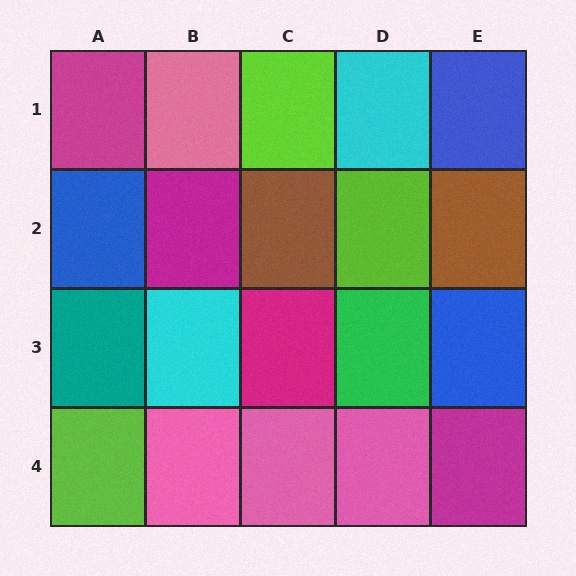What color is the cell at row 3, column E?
Blue.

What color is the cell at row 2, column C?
Brown.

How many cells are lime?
3 cells are lime.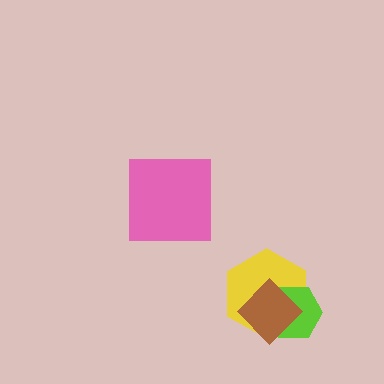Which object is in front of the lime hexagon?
The brown diamond is in front of the lime hexagon.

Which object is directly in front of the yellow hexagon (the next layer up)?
The lime hexagon is directly in front of the yellow hexagon.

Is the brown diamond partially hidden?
No, no other shape covers it.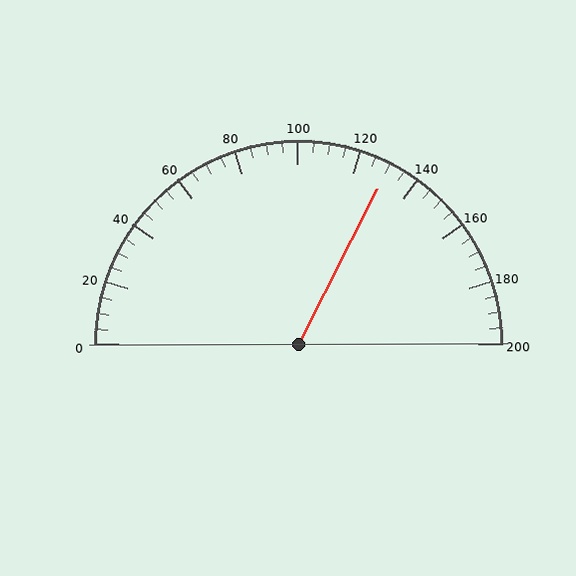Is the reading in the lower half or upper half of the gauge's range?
The reading is in the upper half of the range (0 to 200).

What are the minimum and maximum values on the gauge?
The gauge ranges from 0 to 200.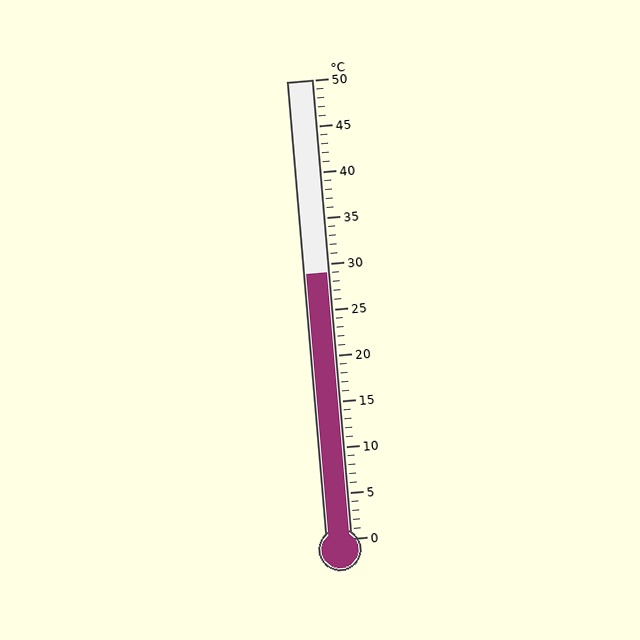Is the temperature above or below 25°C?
The temperature is above 25°C.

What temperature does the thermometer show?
The thermometer shows approximately 29°C.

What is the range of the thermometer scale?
The thermometer scale ranges from 0°C to 50°C.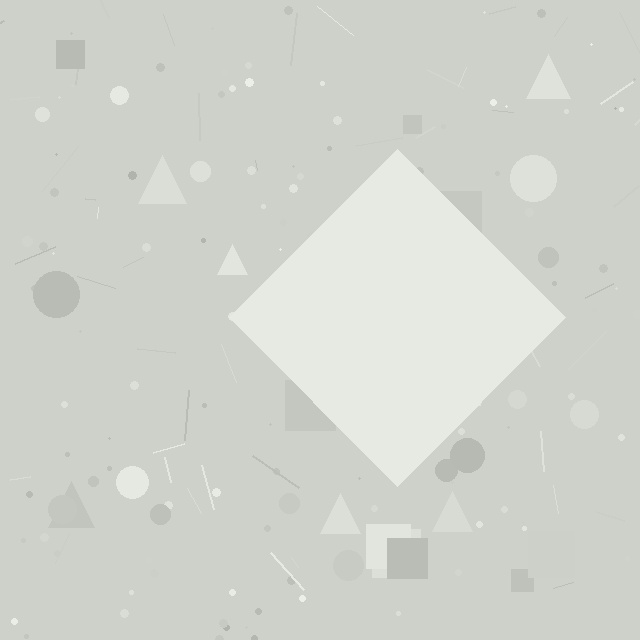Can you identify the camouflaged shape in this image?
The camouflaged shape is a diamond.